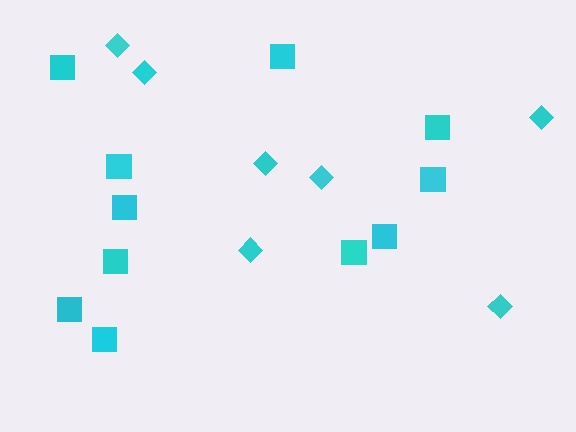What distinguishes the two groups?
There are 2 groups: one group of squares (11) and one group of diamonds (7).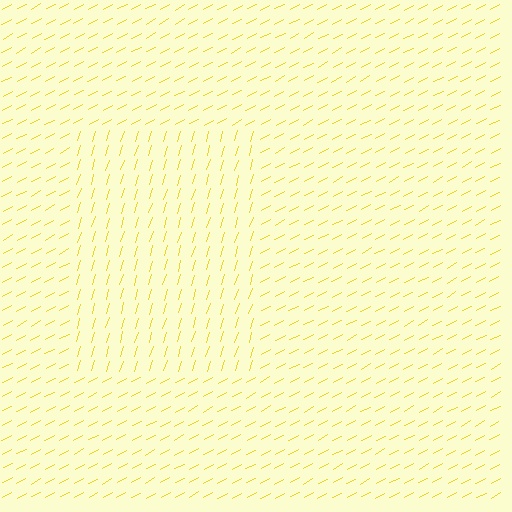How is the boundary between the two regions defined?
The boundary is defined purely by a change in line orientation (approximately 45 degrees difference). All lines are the same color and thickness.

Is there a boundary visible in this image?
Yes, there is a texture boundary formed by a change in line orientation.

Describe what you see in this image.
The image is filled with small yellow line segments. A rectangle region in the image has lines oriented differently from the surrounding lines, creating a visible texture boundary.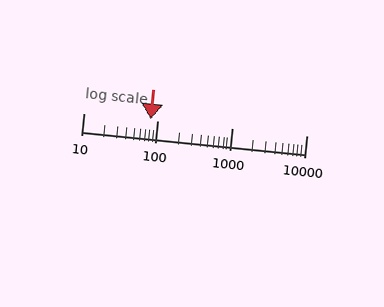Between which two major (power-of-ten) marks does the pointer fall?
The pointer is between 10 and 100.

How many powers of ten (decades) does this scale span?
The scale spans 3 decades, from 10 to 10000.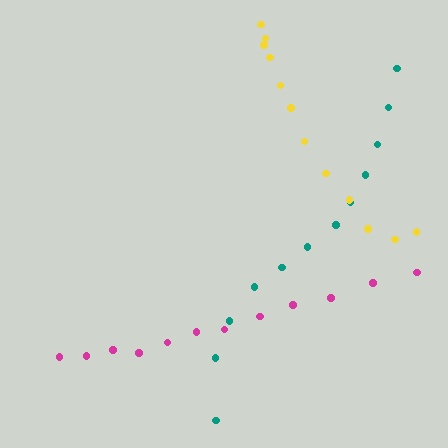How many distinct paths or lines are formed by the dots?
There are 3 distinct paths.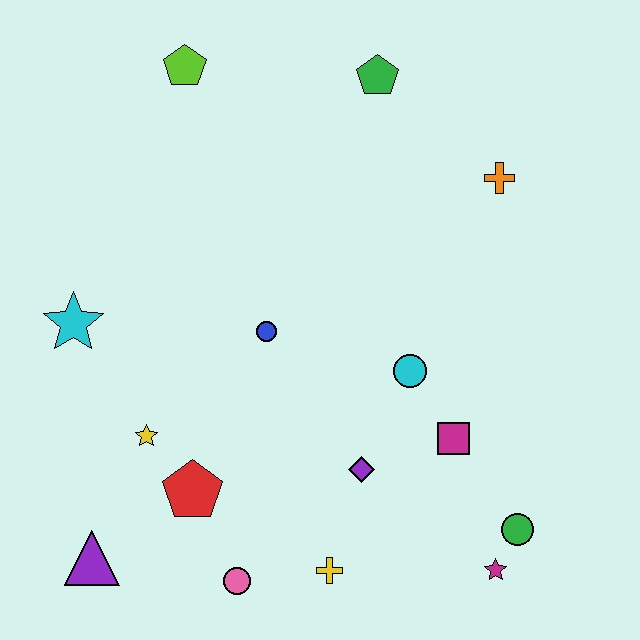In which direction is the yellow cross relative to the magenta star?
The yellow cross is to the left of the magenta star.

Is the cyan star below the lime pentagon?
Yes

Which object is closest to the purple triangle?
The red pentagon is closest to the purple triangle.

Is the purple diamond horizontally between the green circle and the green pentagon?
No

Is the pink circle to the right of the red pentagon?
Yes